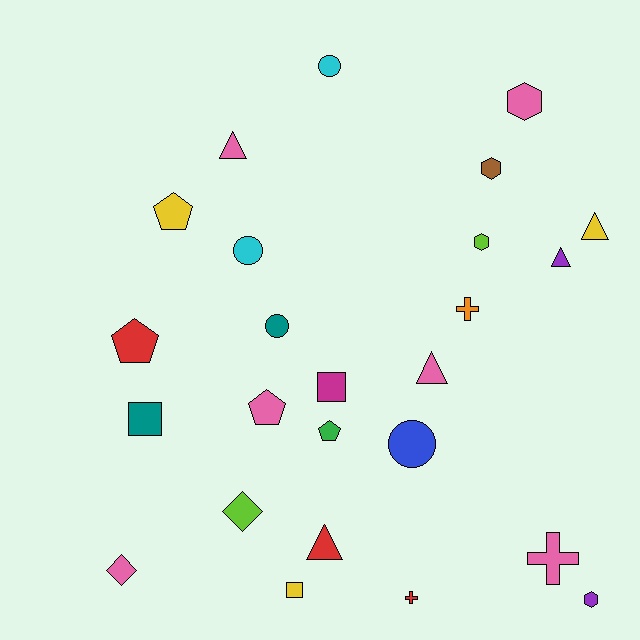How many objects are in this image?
There are 25 objects.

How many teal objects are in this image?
There are 2 teal objects.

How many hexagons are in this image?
There are 4 hexagons.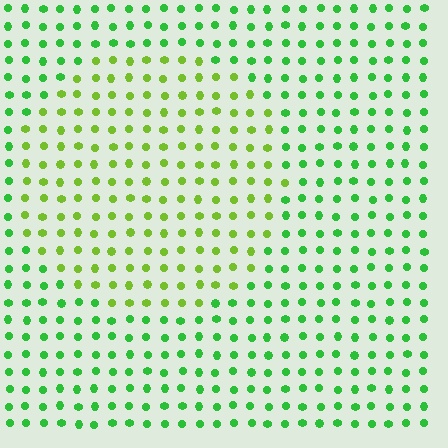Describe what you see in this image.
The image is filled with small green elements in a uniform arrangement. A circle-shaped region is visible where the elements are tinted to a slightly different hue, forming a subtle color boundary.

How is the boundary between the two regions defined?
The boundary is defined purely by a slight shift in hue (about 35 degrees). Spacing, size, and orientation are identical on both sides.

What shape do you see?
I see a circle.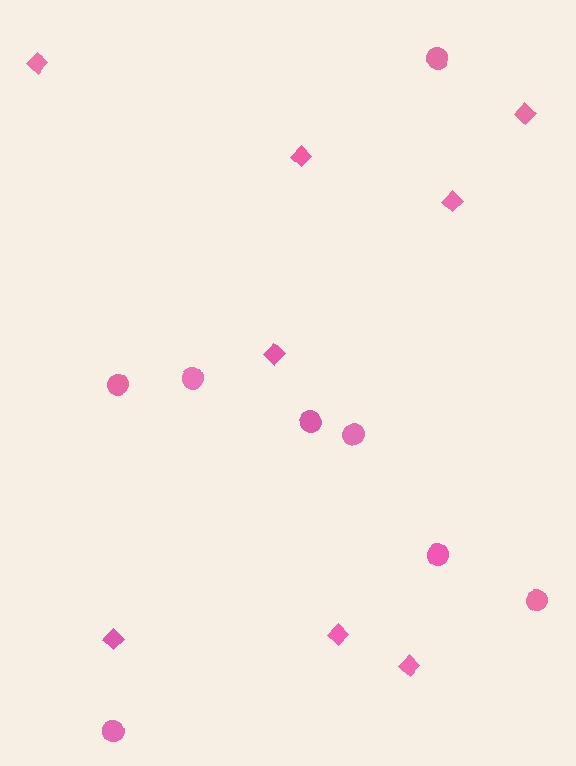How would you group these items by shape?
There are 2 groups: one group of diamonds (8) and one group of circles (8).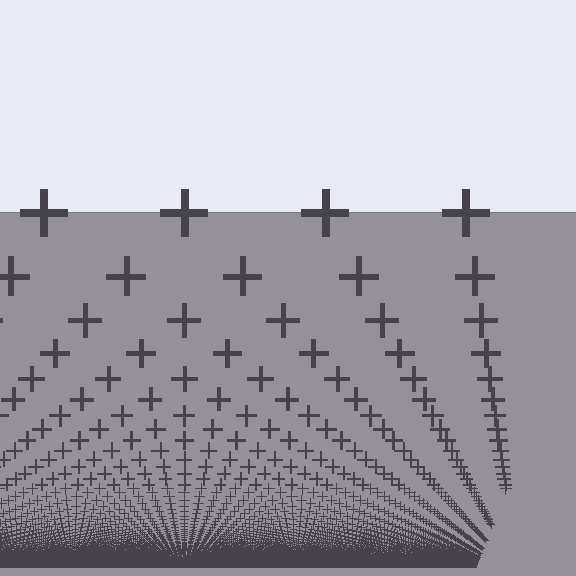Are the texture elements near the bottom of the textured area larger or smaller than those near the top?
Smaller. The gradient is inverted — elements near the bottom are smaller and denser.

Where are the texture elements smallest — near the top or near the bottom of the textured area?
Near the bottom.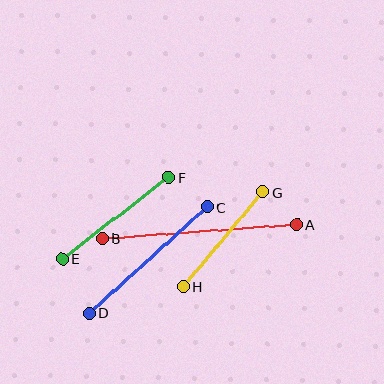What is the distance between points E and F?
The distance is approximately 134 pixels.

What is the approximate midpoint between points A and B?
The midpoint is at approximately (199, 232) pixels.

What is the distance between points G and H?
The distance is approximately 123 pixels.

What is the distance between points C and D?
The distance is approximately 159 pixels.